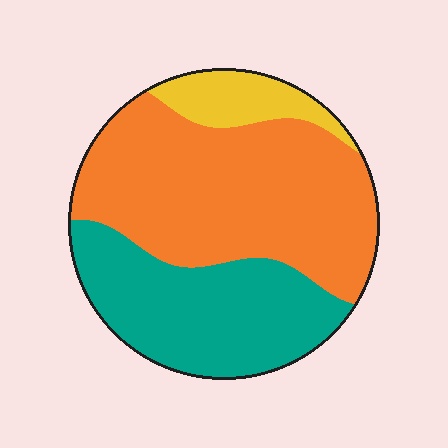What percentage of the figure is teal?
Teal takes up between a third and a half of the figure.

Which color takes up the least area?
Yellow, at roughly 10%.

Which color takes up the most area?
Orange, at roughly 55%.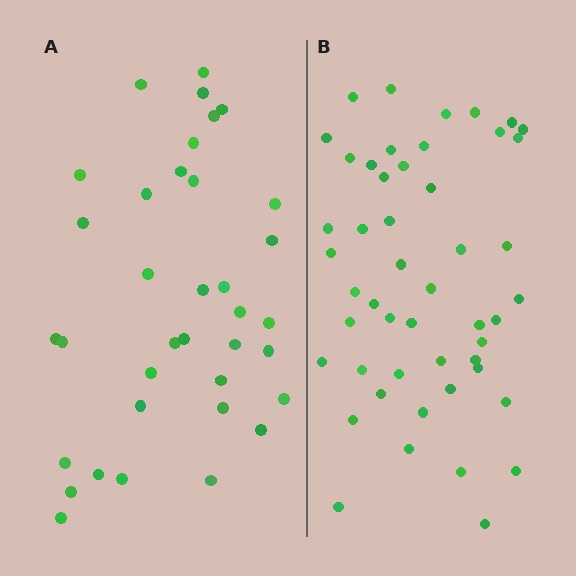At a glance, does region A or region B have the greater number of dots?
Region B (the right region) has more dots.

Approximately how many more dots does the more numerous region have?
Region B has approximately 15 more dots than region A.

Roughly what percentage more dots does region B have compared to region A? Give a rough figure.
About 35% more.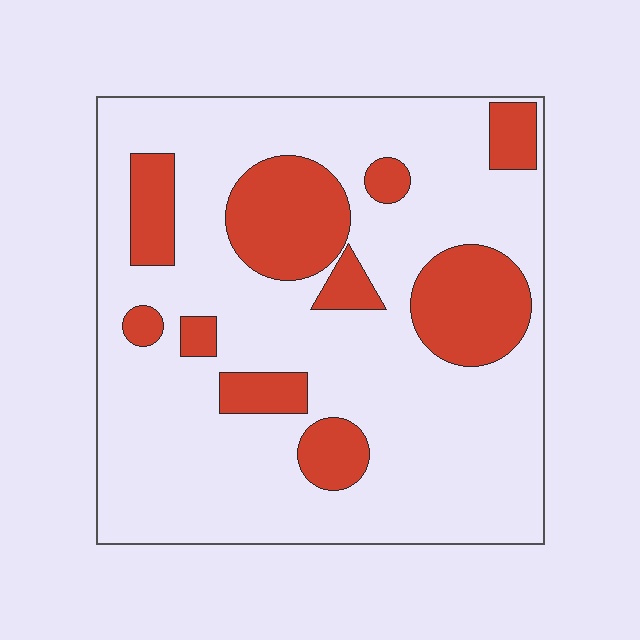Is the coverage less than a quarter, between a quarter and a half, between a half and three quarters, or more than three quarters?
Less than a quarter.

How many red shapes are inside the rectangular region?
10.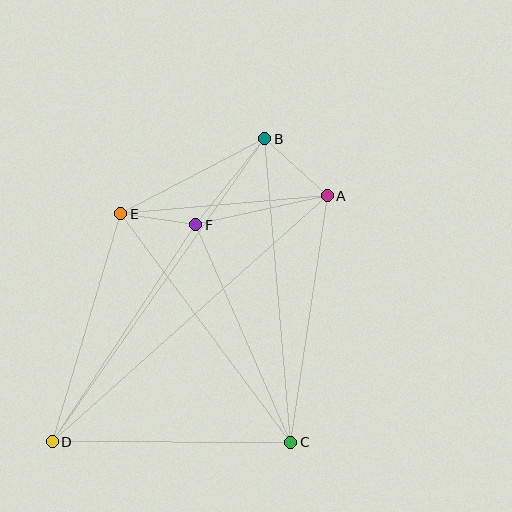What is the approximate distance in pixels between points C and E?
The distance between C and E is approximately 285 pixels.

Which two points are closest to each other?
Points E and F are closest to each other.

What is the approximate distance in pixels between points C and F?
The distance between C and F is approximately 237 pixels.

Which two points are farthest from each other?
Points B and D are farthest from each other.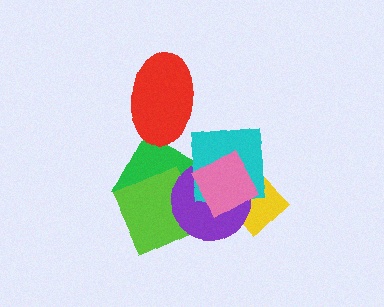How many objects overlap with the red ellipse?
1 object overlaps with the red ellipse.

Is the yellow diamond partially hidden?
Yes, it is partially covered by another shape.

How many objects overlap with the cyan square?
4 objects overlap with the cyan square.